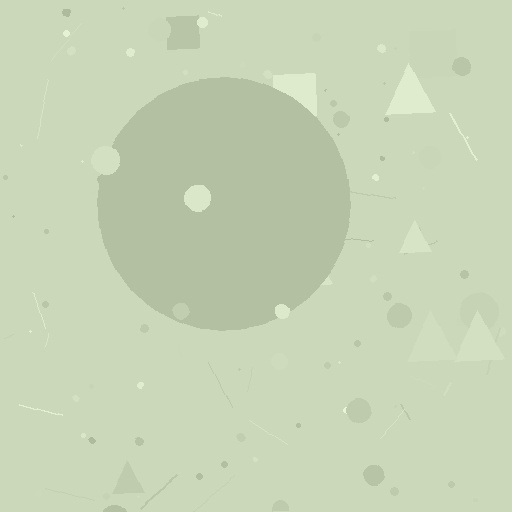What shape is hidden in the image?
A circle is hidden in the image.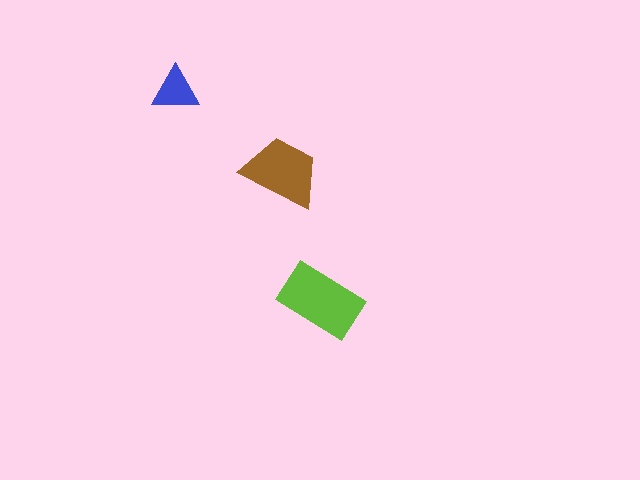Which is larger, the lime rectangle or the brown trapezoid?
The lime rectangle.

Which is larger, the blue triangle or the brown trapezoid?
The brown trapezoid.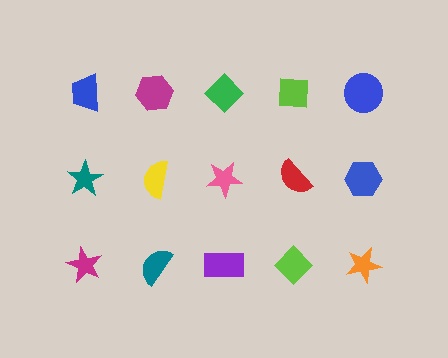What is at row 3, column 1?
A magenta star.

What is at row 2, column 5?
A blue hexagon.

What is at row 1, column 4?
A lime square.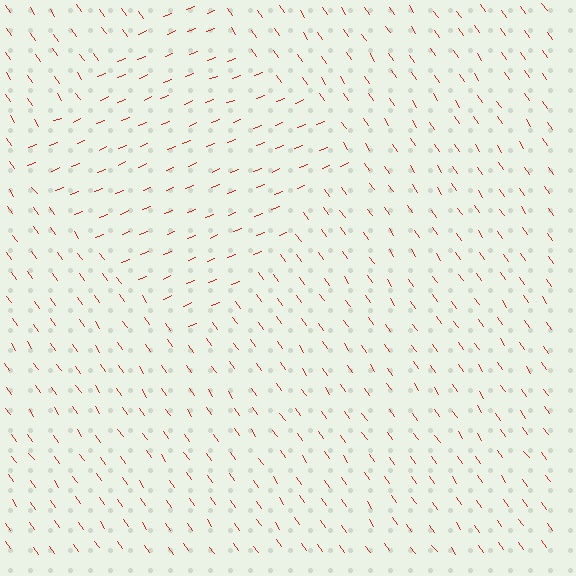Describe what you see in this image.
The image is filled with small red line segments. A diamond region in the image has lines oriented differently from the surrounding lines, creating a visible texture boundary.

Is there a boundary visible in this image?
Yes, there is a texture boundary formed by a change in line orientation.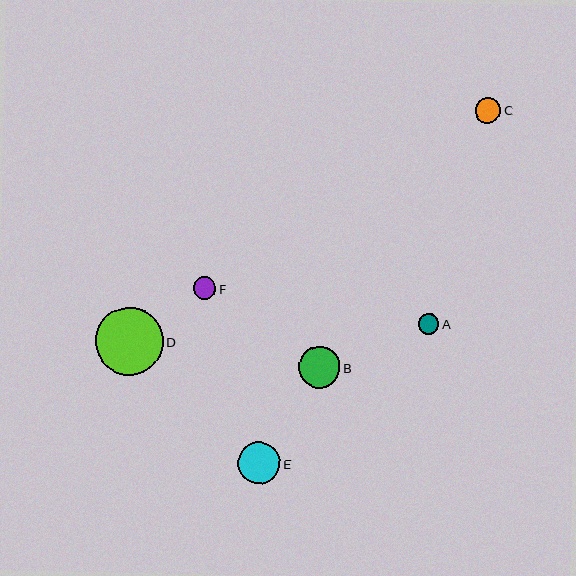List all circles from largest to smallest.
From largest to smallest: D, E, B, C, F, A.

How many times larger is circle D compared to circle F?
Circle D is approximately 3.0 times the size of circle F.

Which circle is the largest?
Circle D is the largest with a size of approximately 68 pixels.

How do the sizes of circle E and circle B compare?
Circle E and circle B are approximately the same size.